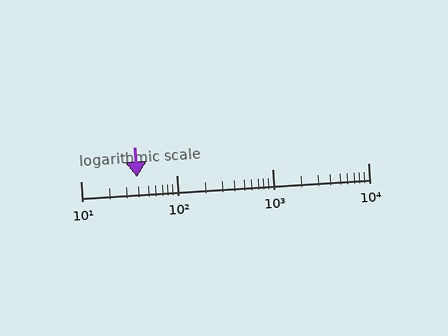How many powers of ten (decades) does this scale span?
The scale spans 3 decades, from 10 to 10000.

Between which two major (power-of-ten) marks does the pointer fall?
The pointer is between 10 and 100.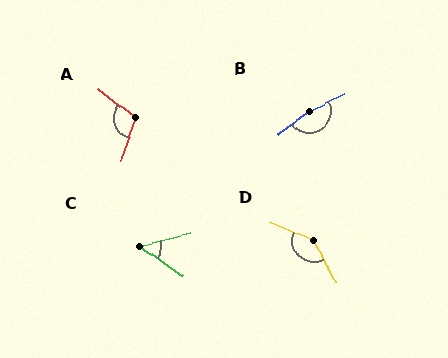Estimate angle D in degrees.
Approximately 140 degrees.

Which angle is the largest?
B, at approximately 169 degrees.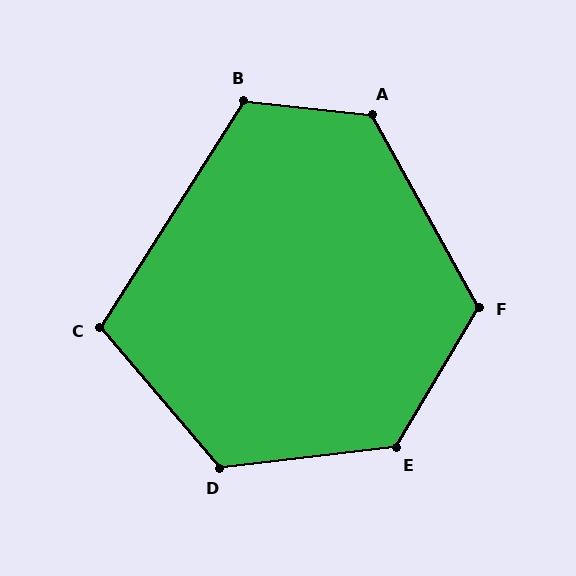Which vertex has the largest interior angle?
E, at approximately 128 degrees.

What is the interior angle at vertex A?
Approximately 125 degrees (obtuse).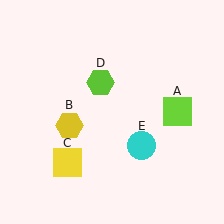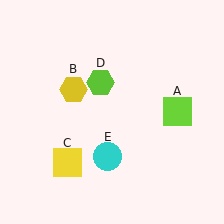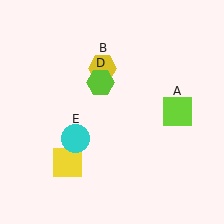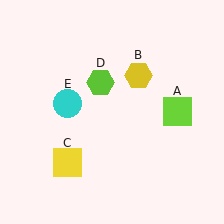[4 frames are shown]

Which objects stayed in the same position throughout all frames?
Lime square (object A) and yellow square (object C) and lime hexagon (object D) remained stationary.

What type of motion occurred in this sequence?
The yellow hexagon (object B), cyan circle (object E) rotated clockwise around the center of the scene.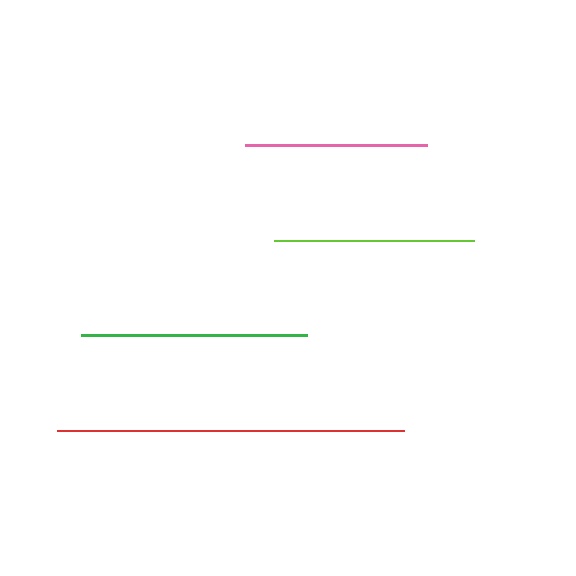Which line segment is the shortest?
The pink line is the shortest at approximately 182 pixels.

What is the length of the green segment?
The green segment is approximately 227 pixels long.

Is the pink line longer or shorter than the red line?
The red line is longer than the pink line.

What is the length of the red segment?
The red segment is approximately 348 pixels long.